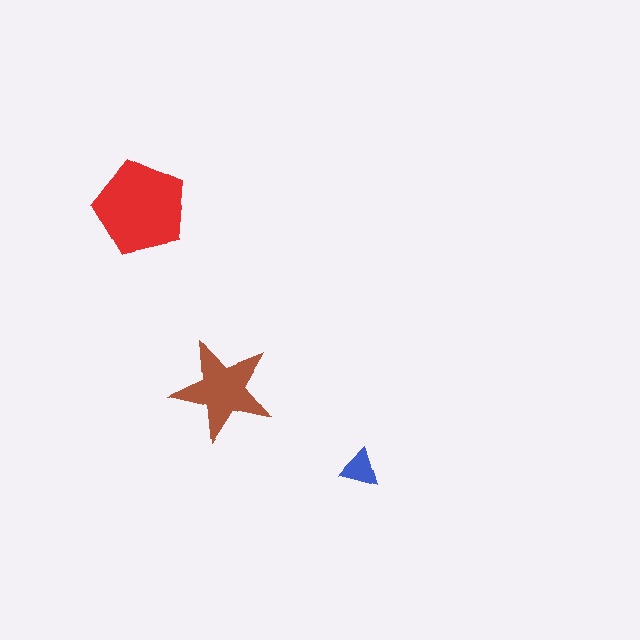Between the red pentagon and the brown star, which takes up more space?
The red pentagon.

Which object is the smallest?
The blue triangle.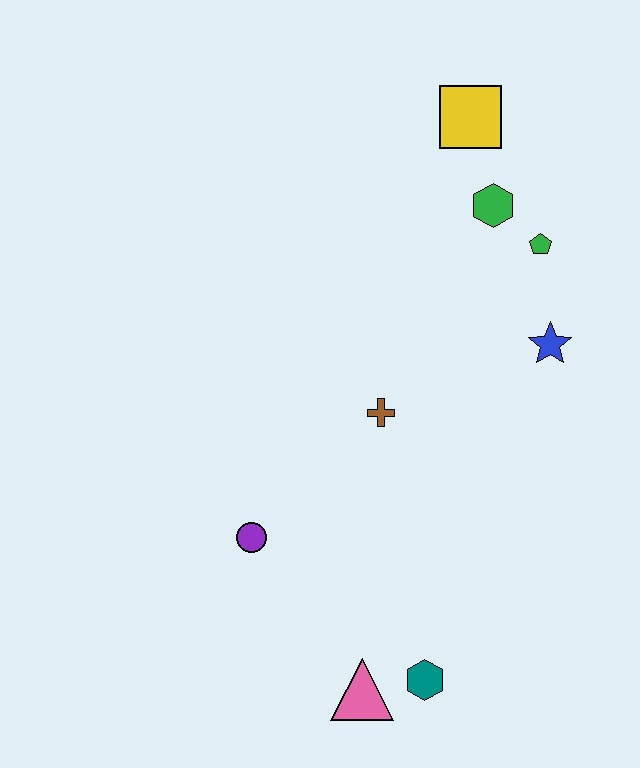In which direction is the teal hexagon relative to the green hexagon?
The teal hexagon is below the green hexagon.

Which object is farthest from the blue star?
The pink triangle is farthest from the blue star.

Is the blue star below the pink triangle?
No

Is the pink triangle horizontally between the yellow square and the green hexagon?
No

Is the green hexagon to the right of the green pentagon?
No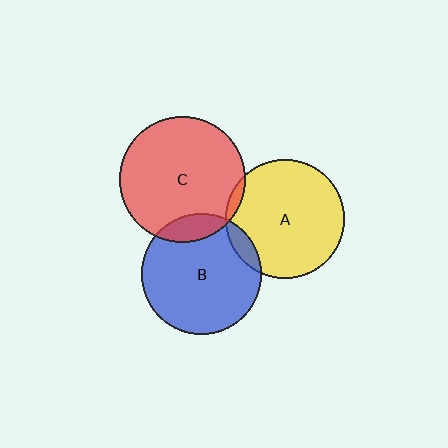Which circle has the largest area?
Circle C (red).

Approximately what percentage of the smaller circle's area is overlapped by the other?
Approximately 10%.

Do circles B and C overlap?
Yes.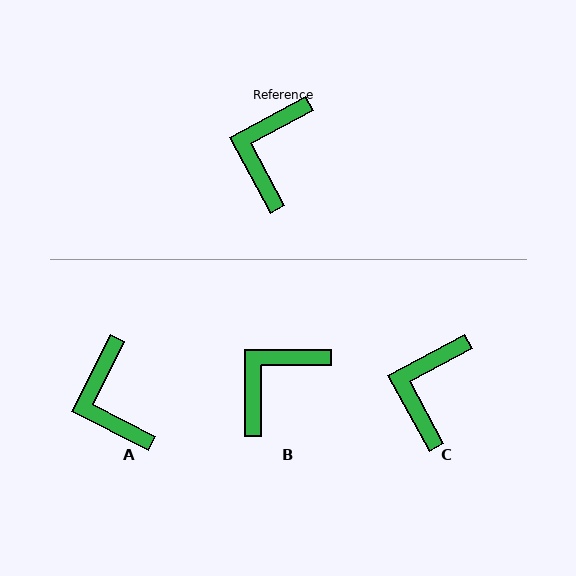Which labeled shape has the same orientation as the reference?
C.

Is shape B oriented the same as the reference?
No, it is off by about 28 degrees.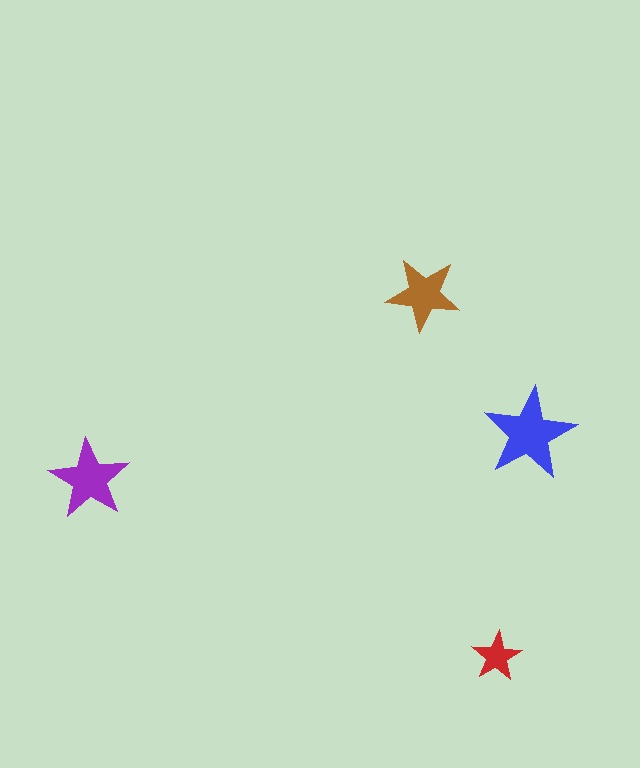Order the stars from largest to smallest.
the blue one, the purple one, the brown one, the red one.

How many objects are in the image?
There are 4 objects in the image.